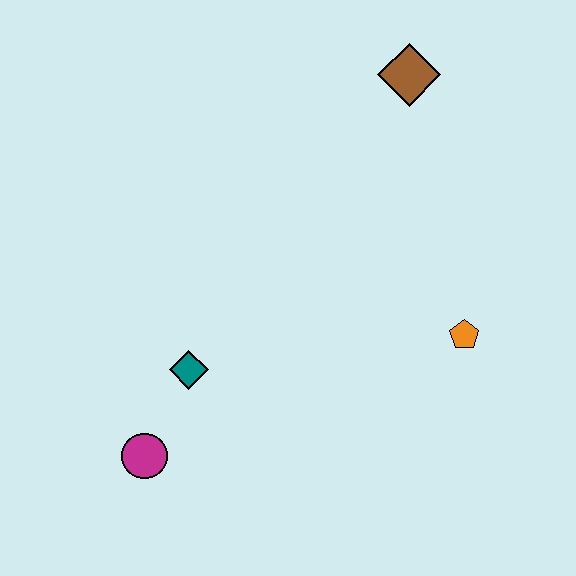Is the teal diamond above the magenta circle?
Yes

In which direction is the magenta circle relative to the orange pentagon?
The magenta circle is to the left of the orange pentagon.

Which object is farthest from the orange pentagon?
The magenta circle is farthest from the orange pentagon.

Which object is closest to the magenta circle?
The teal diamond is closest to the magenta circle.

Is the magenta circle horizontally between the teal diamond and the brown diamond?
No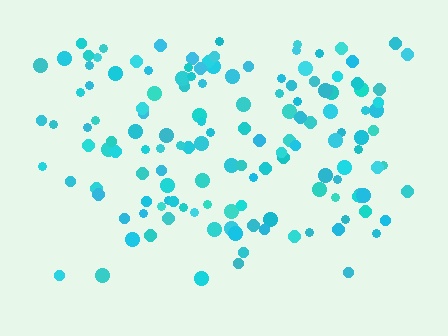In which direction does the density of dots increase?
From bottom to top, with the top side densest.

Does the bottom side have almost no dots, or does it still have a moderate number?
Still a moderate number, just noticeably fewer than the top.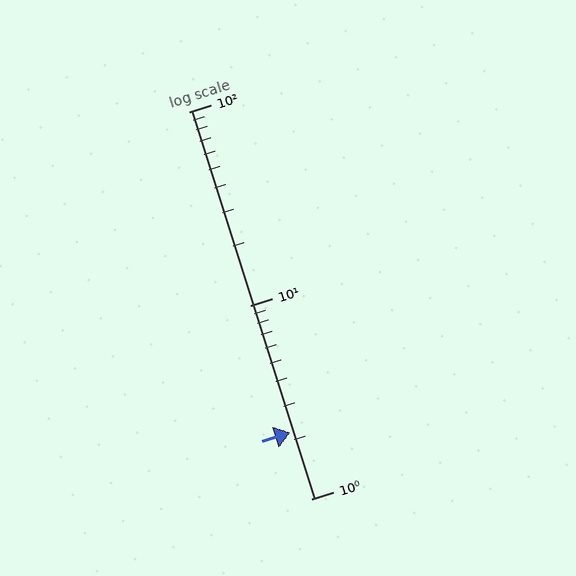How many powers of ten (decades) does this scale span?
The scale spans 2 decades, from 1 to 100.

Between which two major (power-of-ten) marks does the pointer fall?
The pointer is between 1 and 10.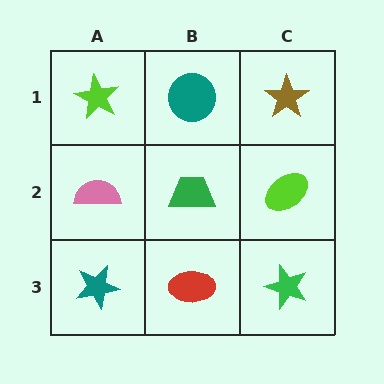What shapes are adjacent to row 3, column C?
A lime ellipse (row 2, column C), a red ellipse (row 3, column B).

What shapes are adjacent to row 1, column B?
A green trapezoid (row 2, column B), a lime star (row 1, column A), a brown star (row 1, column C).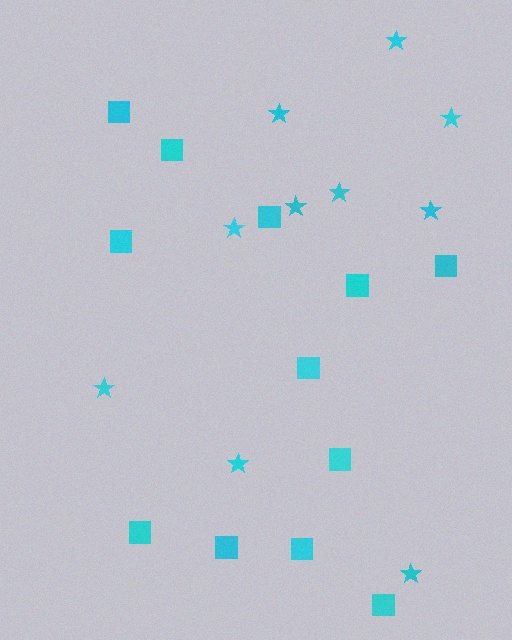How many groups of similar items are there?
There are 2 groups: one group of squares (12) and one group of stars (10).